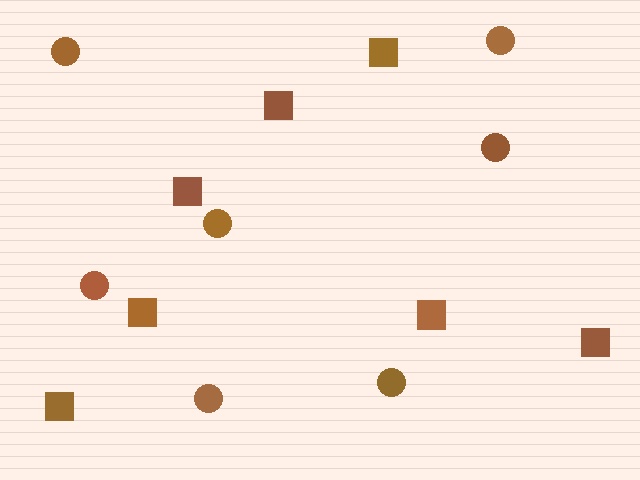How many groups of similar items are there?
There are 2 groups: one group of squares (7) and one group of circles (7).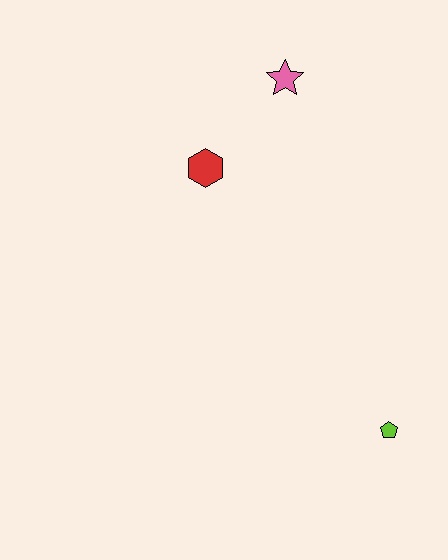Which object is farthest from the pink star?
The lime pentagon is farthest from the pink star.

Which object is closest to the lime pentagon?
The red hexagon is closest to the lime pentagon.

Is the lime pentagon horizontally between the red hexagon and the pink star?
No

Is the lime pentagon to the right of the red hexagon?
Yes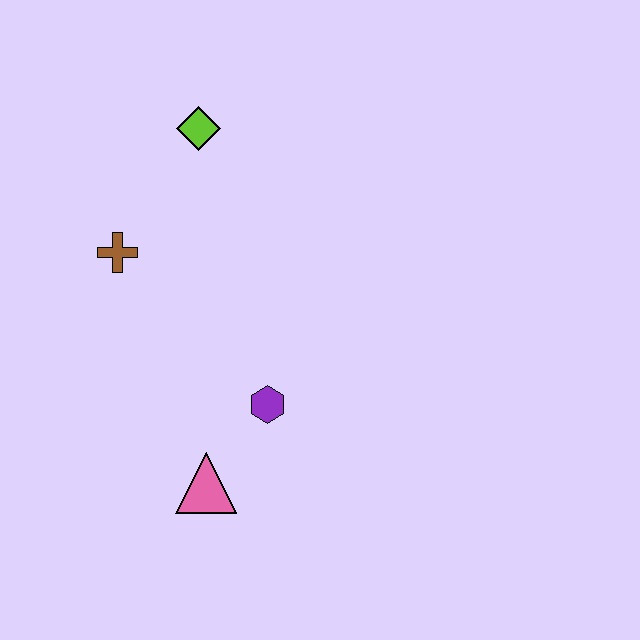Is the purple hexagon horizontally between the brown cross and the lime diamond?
No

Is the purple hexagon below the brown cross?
Yes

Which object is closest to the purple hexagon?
The pink triangle is closest to the purple hexagon.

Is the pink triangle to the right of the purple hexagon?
No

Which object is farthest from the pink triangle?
The lime diamond is farthest from the pink triangle.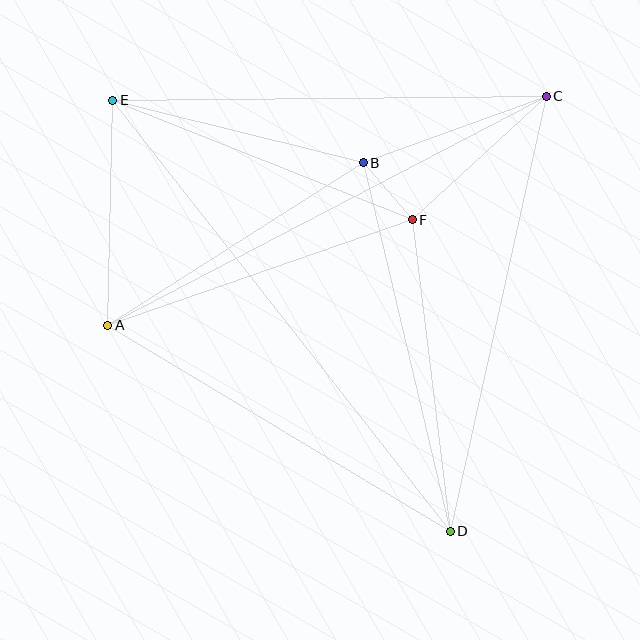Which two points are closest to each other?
Points B and F are closest to each other.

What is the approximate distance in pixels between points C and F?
The distance between C and F is approximately 182 pixels.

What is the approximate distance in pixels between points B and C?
The distance between B and C is approximately 195 pixels.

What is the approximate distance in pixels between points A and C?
The distance between A and C is approximately 495 pixels.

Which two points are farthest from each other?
Points D and E are farthest from each other.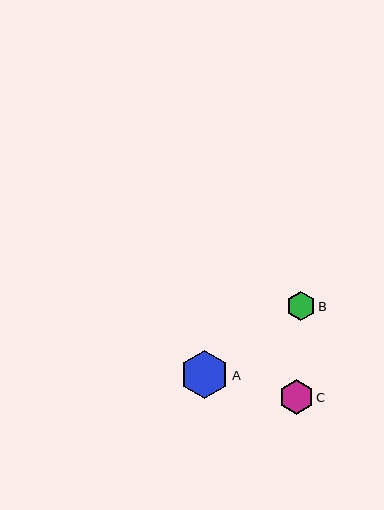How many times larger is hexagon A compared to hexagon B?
Hexagon A is approximately 1.6 times the size of hexagon B.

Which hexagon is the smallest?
Hexagon B is the smallest with a size of approximately 29 pixels.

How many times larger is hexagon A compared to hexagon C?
Hexagon A is approximately 1.4 times the size of hexagon C.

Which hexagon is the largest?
Hexagon A is the largest with a size of approximately 48 pixels.